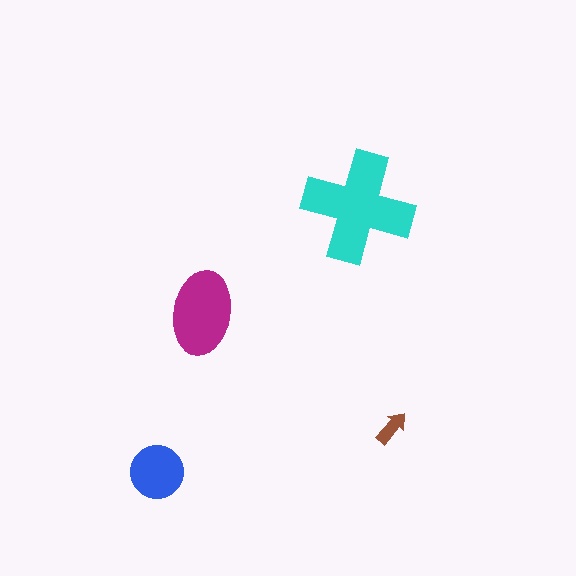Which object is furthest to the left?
The blue circle is leftmost.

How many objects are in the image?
There are 4 objects in the image.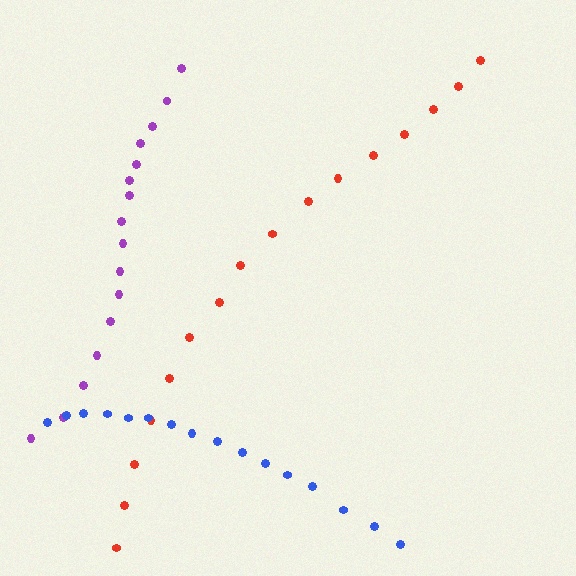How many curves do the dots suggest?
There are 3 distinct paths.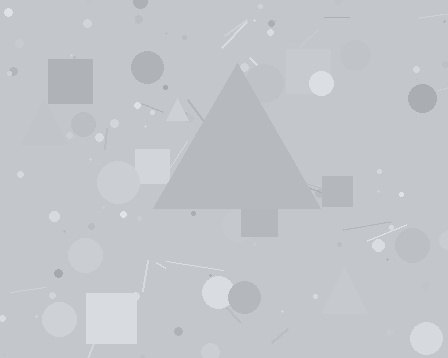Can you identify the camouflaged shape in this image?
The camouflaged shape is a triangle.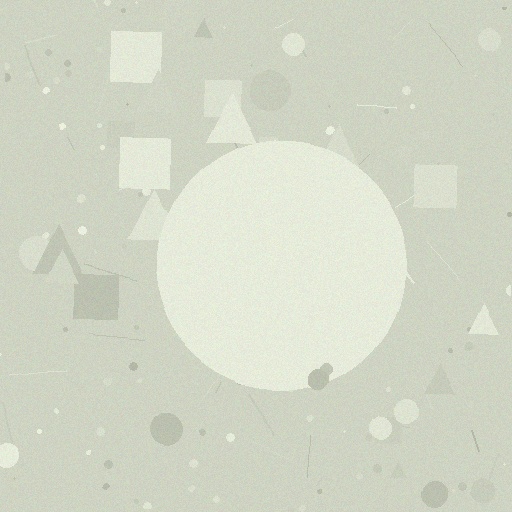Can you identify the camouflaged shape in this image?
The camouflaged shape is a circle.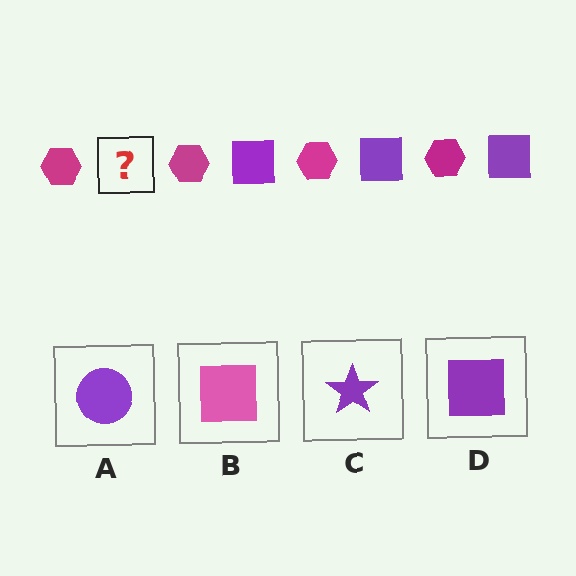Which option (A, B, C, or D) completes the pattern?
D.